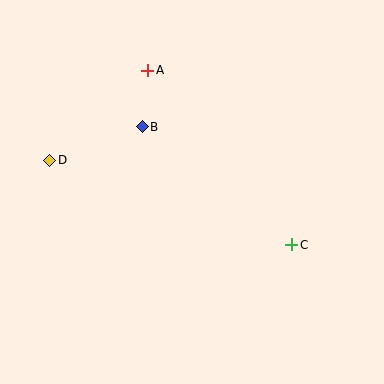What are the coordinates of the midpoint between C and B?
The midpoint between C and B is at (217, 186).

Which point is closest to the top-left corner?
Point A is closest to the top-left corner.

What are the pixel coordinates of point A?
Point A is at (148, 70).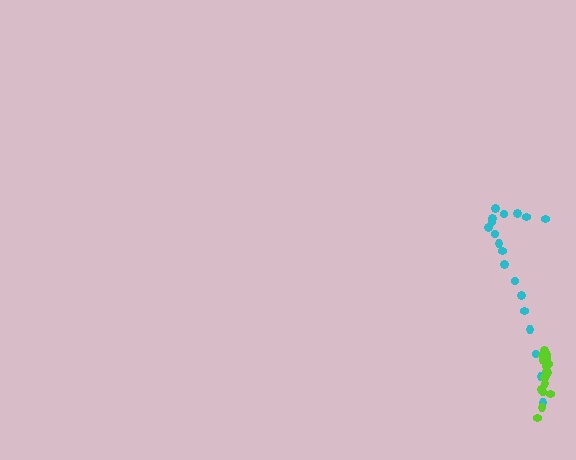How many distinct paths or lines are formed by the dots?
There are 2 distinct paths.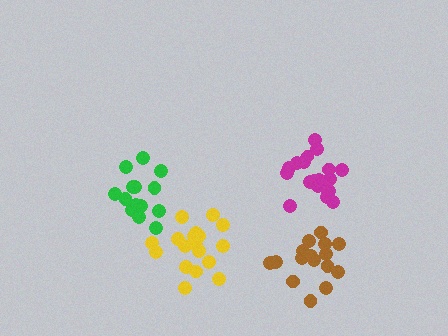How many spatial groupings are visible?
There are 4 spatial groupings.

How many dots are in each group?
Group 1: 18 dots, Group 2: 17 dots, Group 3: 14 dots, Group 4: 19 dots (68 total).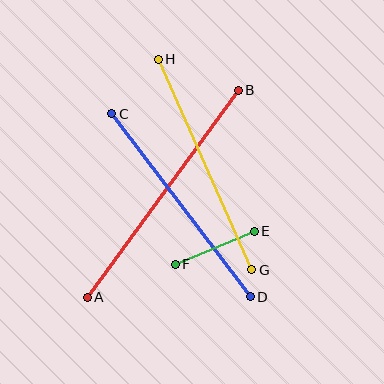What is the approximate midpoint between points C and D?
The midpoint is at approximately (181, 205) pixels.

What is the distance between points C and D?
The distance is approximately 229 pixels.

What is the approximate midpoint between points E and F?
The midpoint is at approximately (215, 248) pixels.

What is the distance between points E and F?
The distance is approximately 85 pixels.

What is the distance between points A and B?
The distance is approximately 256 pixels.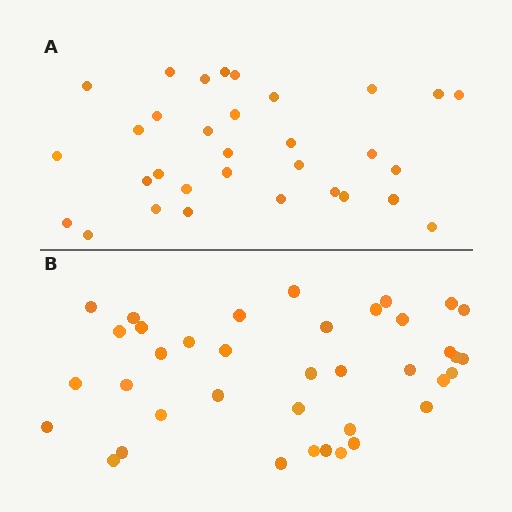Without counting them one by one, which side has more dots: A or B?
Region B (the bottom region) has more dots.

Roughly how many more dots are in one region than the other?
Region B has about 6 more dots than region A.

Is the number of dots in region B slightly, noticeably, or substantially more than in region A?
Region B has only slightly more — the two regions are fairly close. The ratio is roughly 1.2 to 1.